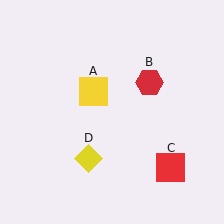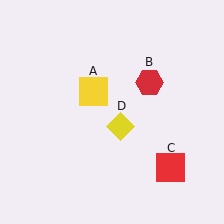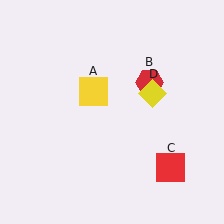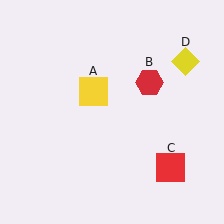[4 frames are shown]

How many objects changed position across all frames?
1 object changed position: yellow diamond (object D).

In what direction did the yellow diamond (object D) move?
The yellow diamond (object D) moved up and to the right.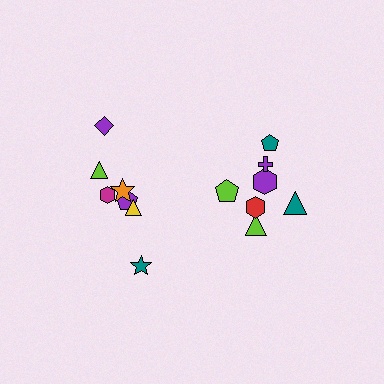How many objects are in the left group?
There are 8 objects.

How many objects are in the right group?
There are 6 objects.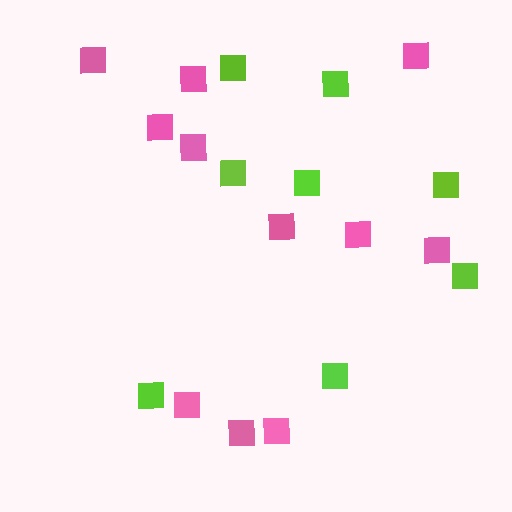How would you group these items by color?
There are 2 groups: one group of pink squares (11) and one group of lime squares (8).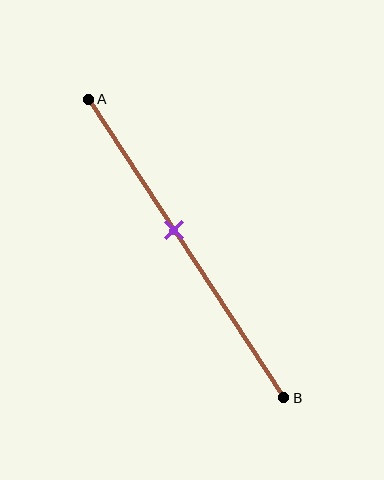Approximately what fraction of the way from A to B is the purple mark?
The purple mark is approximately 45% of the way from A to B.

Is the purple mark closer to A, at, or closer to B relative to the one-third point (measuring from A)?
The purple mark is closer to point B than the one-third point of segment AB.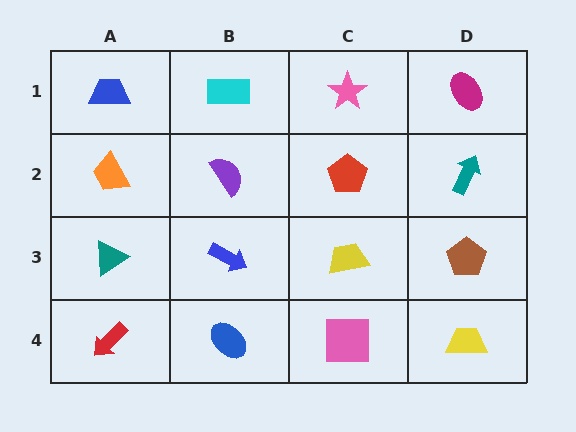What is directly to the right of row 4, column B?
A pink square.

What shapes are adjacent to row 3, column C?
A red pentagon (row 2, column C), a pink square (row 4, column C), a blue arrow (row 3, column B), a brown pentagon (row 3, column D).